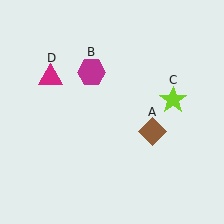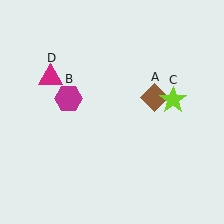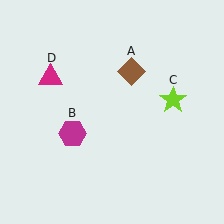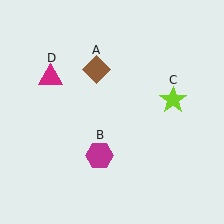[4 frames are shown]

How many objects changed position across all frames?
2 objects changed position: brown diamond (object A), magenta hexagon (object B).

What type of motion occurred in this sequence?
The brown diamond (object A), magenta hexagon (object B) rotated counterclockwise around the center of the scene.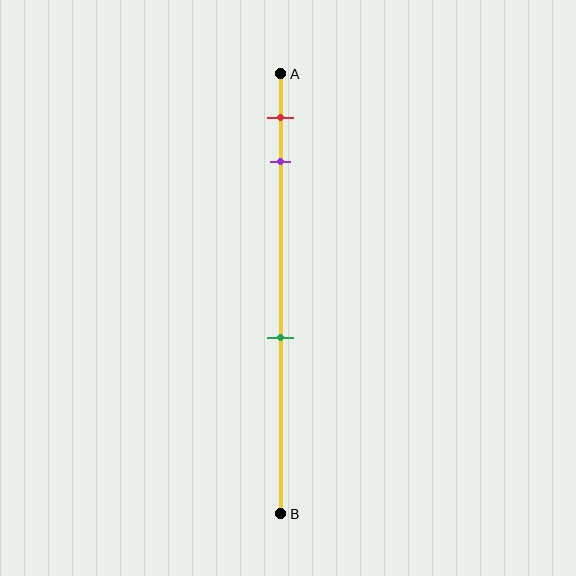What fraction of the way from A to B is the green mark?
The green mark is approximately 60% (0.6) of the way from A to B.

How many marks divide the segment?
There are 3 marks dividing the segment.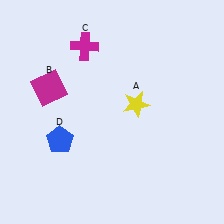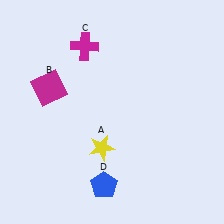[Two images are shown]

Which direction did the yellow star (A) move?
The yellow star (A) moved down.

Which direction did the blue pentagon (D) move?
The blue pentagon (D) moved down.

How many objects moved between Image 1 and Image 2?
2 objects moved between the two images.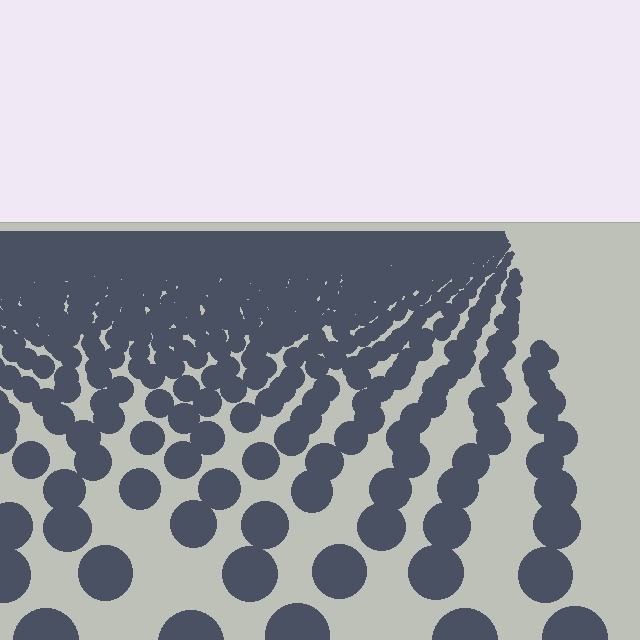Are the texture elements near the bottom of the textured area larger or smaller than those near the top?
Larger. Near the bottom, elements are closer to the viewer and appear at a bigger on-screen size.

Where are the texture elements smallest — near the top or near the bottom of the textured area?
Near the top.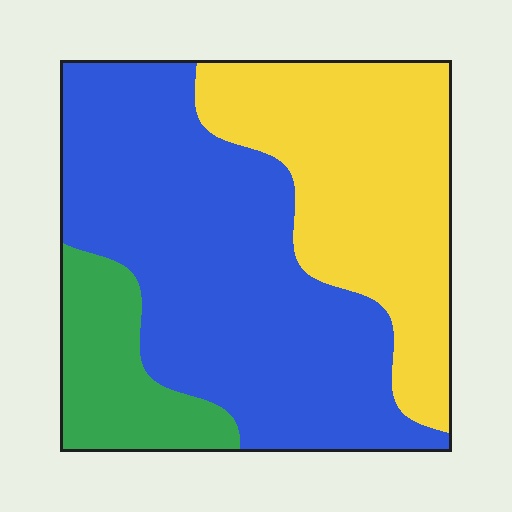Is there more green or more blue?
Blue.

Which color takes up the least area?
Green, at roughly 15%.